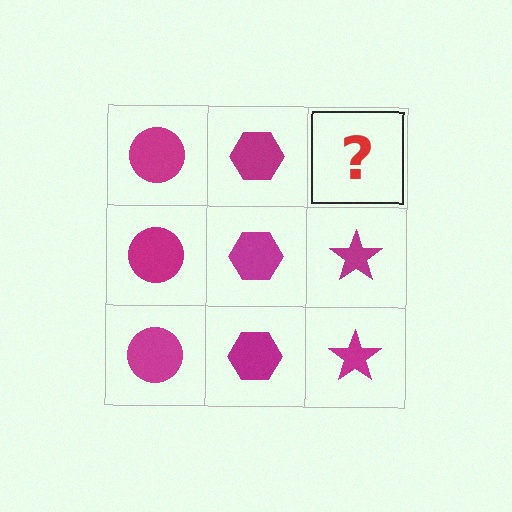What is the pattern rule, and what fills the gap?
The rule is that each column has a consistent shape. The gap should be filled with a magenta star.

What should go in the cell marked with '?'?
The missing cell should contain a magenta star.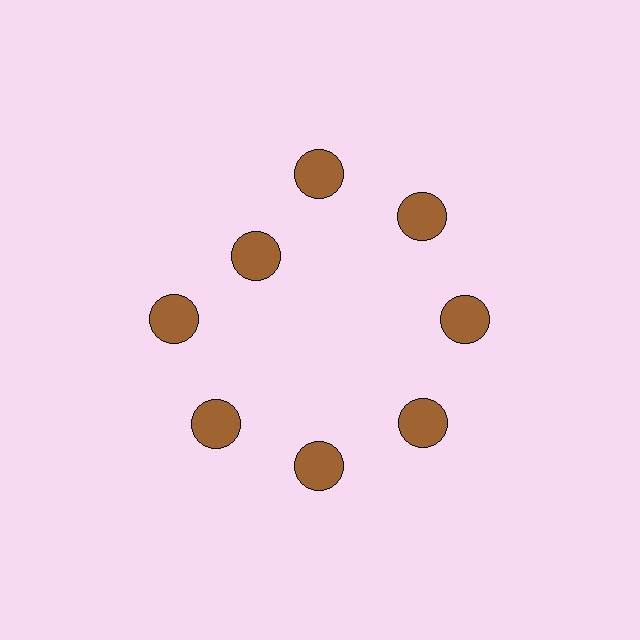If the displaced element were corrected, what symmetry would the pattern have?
It would have 8-fold rotational symmetry — the pattern would map onto itself every 45 degrees.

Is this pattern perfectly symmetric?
No. The 8 brown circles are arranged in a ring, but one element near the 10 o'clock position is pulled inward toward the center, breaking the 8-fold rotational symmetry.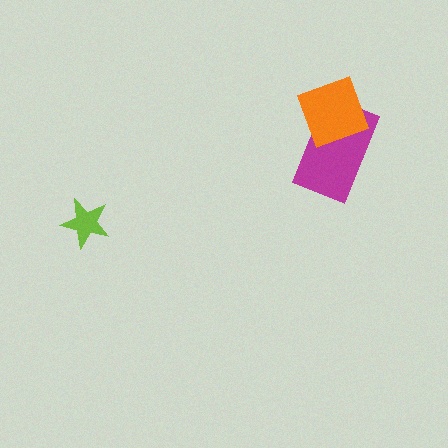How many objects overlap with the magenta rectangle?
1 object overlaps with the magenta rectangle.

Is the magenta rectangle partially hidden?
Yes, it is partially covered by another shape.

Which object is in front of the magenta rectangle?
The orange diamond is in front of the magenta rectangle.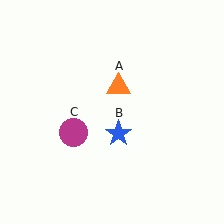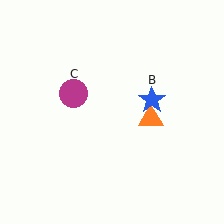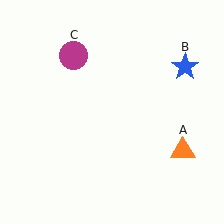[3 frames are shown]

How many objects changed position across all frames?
3 objects changed position: orange triangle (object A), blue star (object B), magenta circle (object C).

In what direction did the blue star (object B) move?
The blue star (object B) moved up and to the right.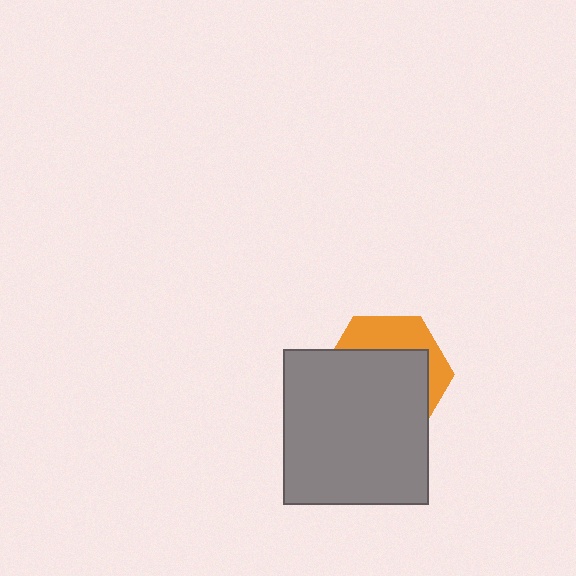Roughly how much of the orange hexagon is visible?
A small part of it is visible (roughly 33%).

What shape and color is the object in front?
The object in front is a gray rectangle.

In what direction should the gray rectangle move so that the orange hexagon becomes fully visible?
The gray rectangle should move down. That is the shortest direction to clear the overlap and leave the orange hexagon fully visible.